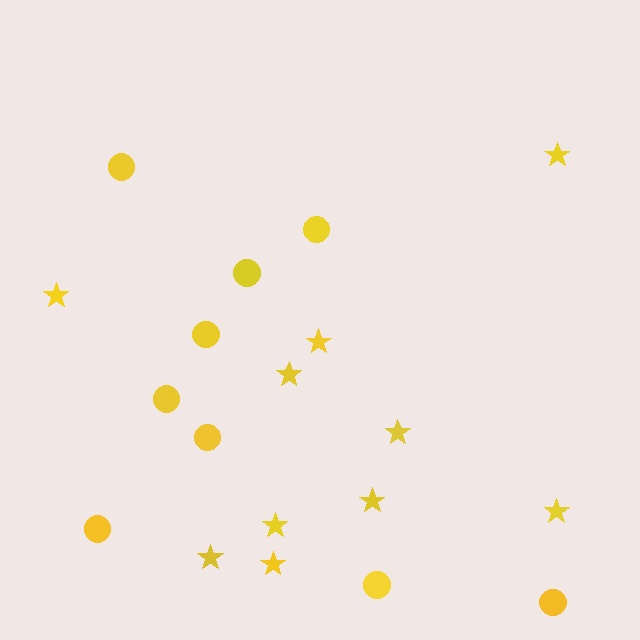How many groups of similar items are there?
There are 2 groups: one group of stars (10) and one group of circles (9).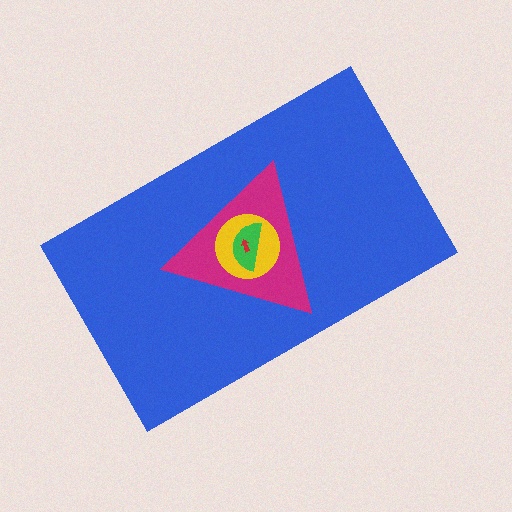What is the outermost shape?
The blue rectangle.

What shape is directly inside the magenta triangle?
The yellow circle.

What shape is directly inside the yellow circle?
The green semicircle.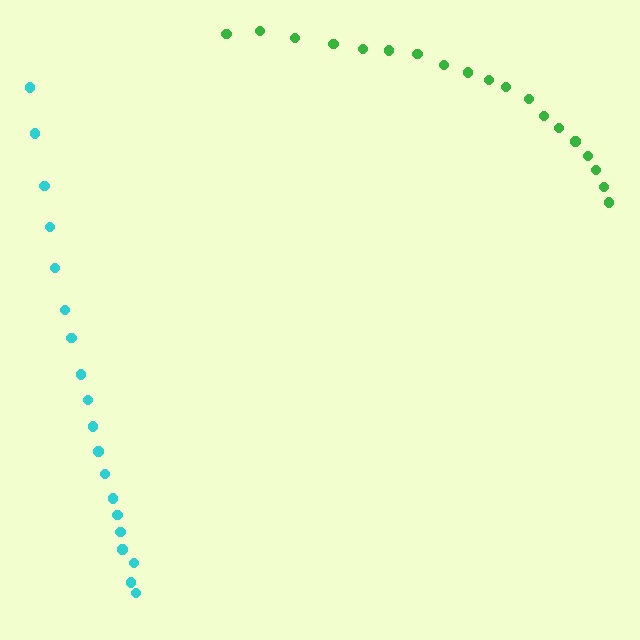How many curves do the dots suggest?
There are 2 distinct paths.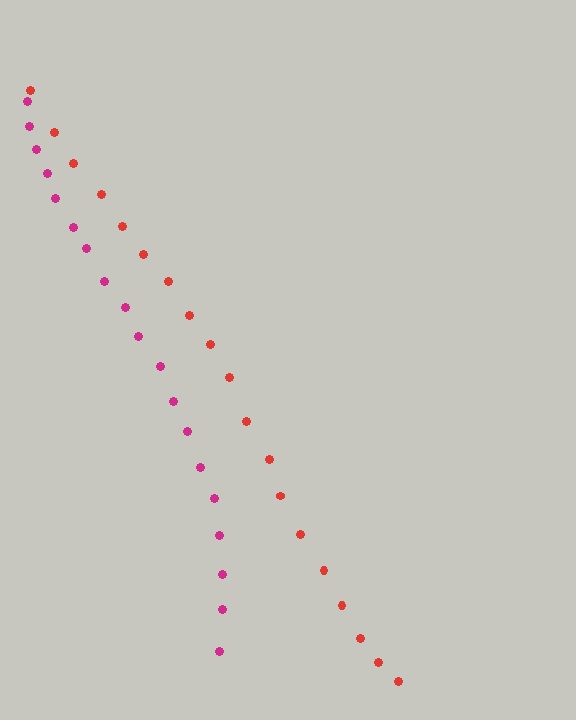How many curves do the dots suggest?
There are 2 distinct paths.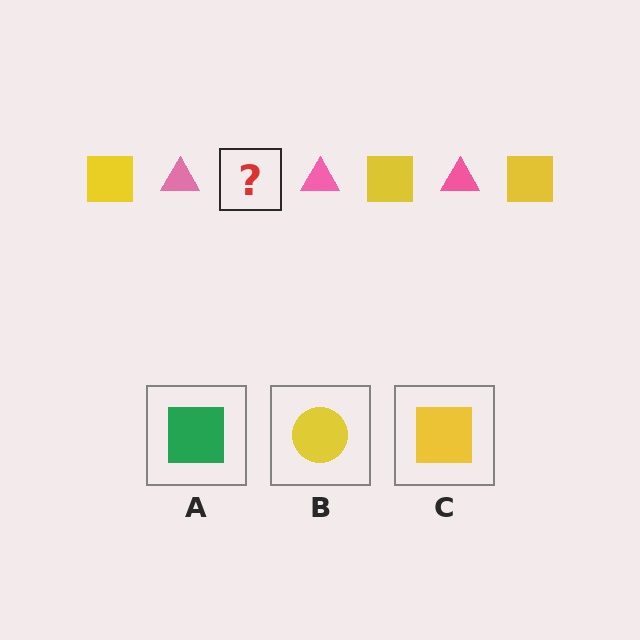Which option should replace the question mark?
Option C.